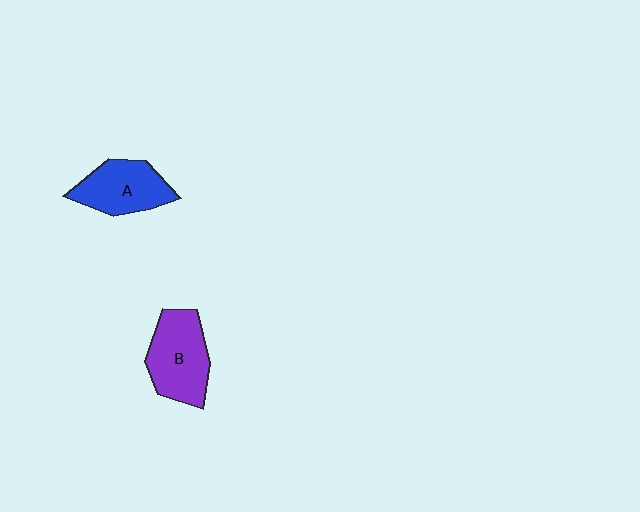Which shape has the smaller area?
Shape A (blue).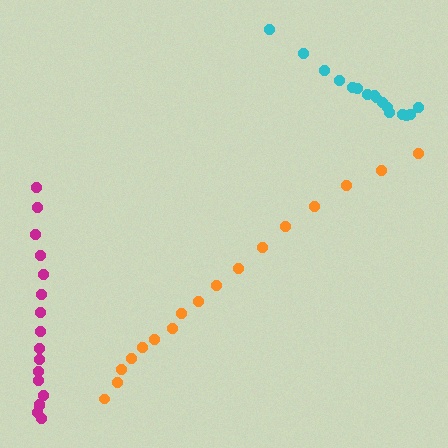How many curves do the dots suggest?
There are 3 distinct paths.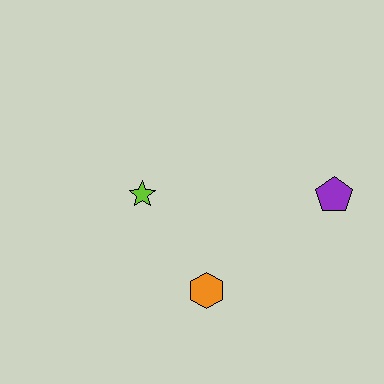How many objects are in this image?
There are 3 objects.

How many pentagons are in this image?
There is 1 pentagon.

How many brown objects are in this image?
There are no brown objects.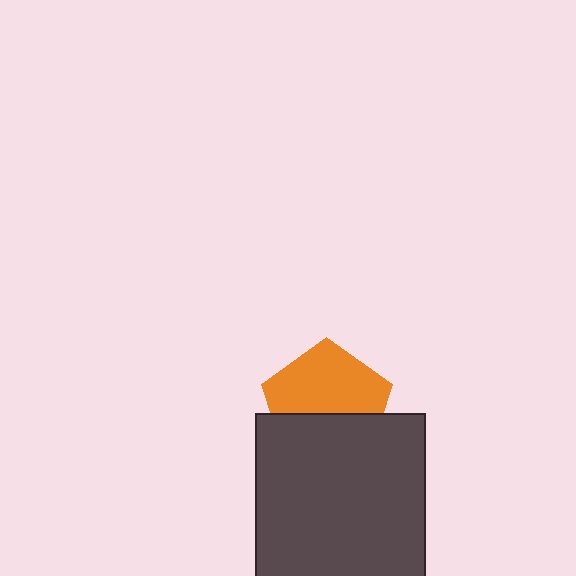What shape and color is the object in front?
The object in front is a dark gray square.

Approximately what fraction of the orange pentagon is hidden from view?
Roughly 41% of the orange pentagon is hidden behind the dark gray square.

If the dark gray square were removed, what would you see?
You would see the complete orange pentagon.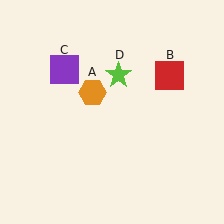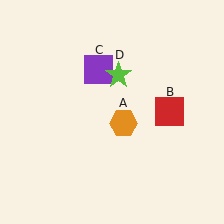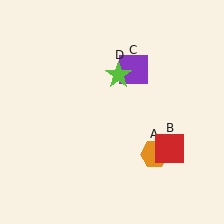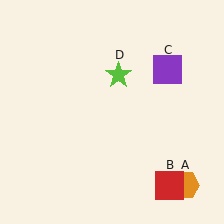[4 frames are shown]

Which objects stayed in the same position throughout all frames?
Lime star (object D) remained stationary.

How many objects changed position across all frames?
3 objects changed position: orange hexagon (object A), red square (object B), purple square (object C).